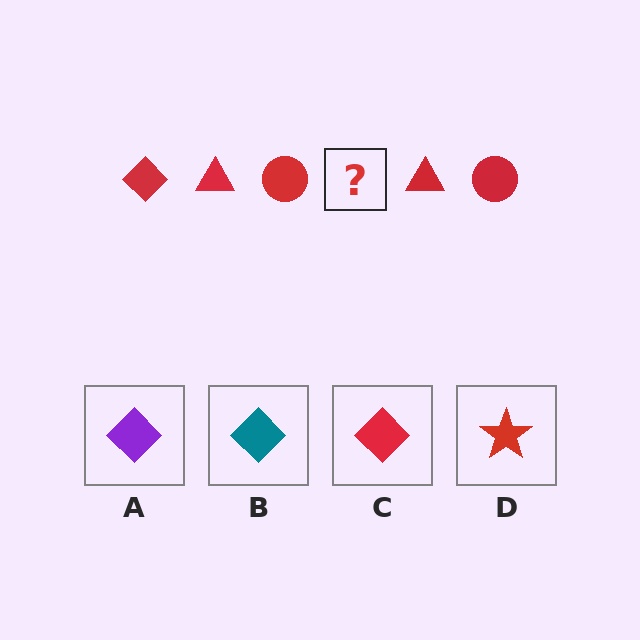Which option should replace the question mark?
Option C.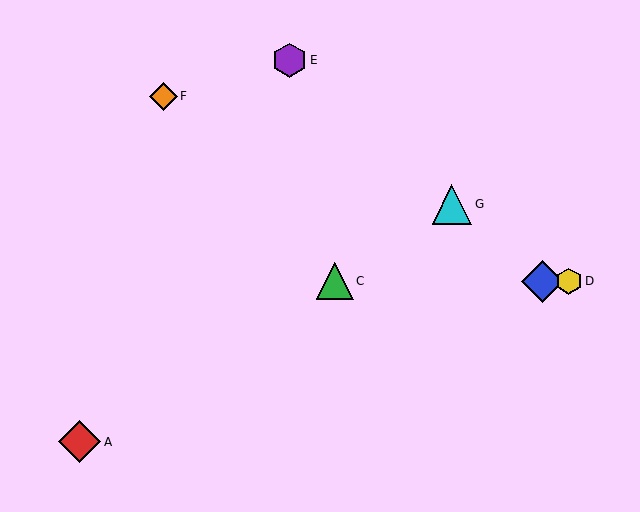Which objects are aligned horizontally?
Objects B, C, D are aligned horizontally.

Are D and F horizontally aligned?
No, D is at y≈281 and F is at y≈96.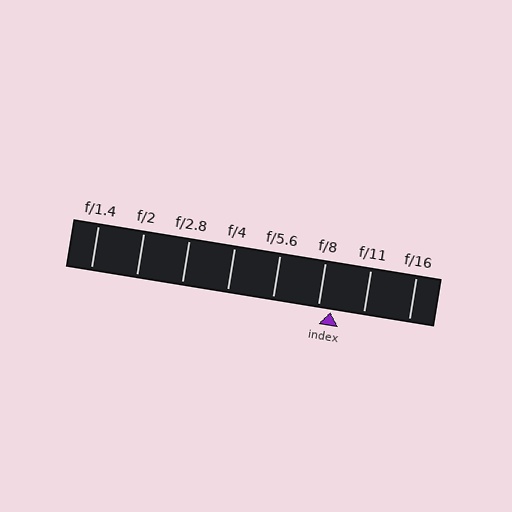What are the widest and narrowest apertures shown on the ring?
The widest aperture shown is f/1.4 and the narrowest is f/16.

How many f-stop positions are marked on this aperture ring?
There are 8 f-stop positions marked.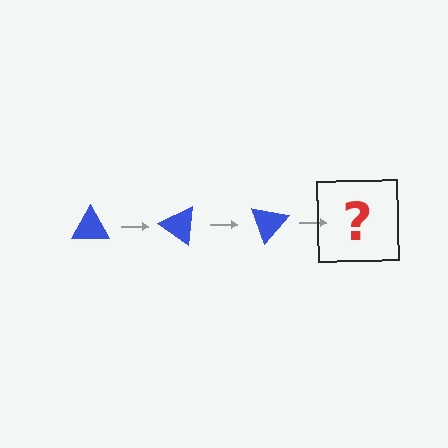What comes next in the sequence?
The next element should be a blue triangle rotated 105 degrees.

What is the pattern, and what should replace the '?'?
The pattern is that the triangle rotates 35 degrees each step. The '?' should be a blue triangle rotated 105 degrees.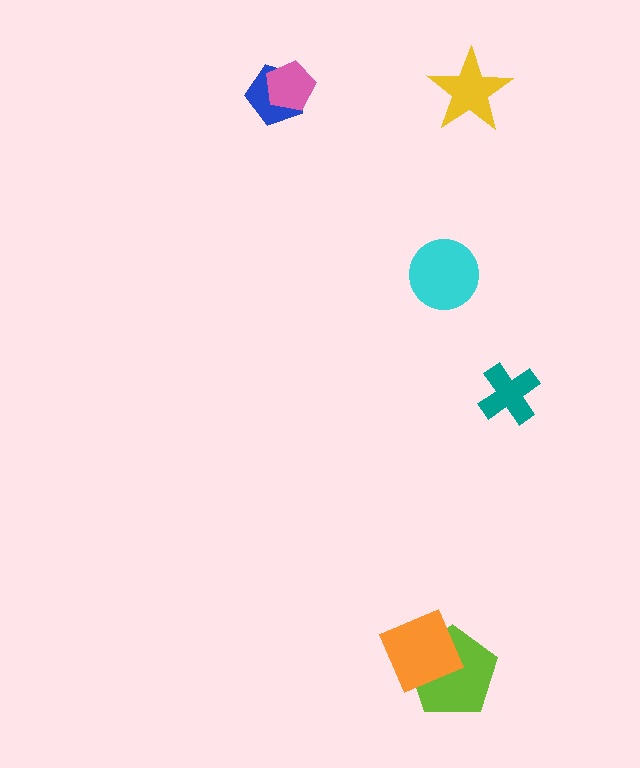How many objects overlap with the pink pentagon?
1 object overlaps with the pink pentagon.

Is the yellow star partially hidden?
No, no other shape covers it.